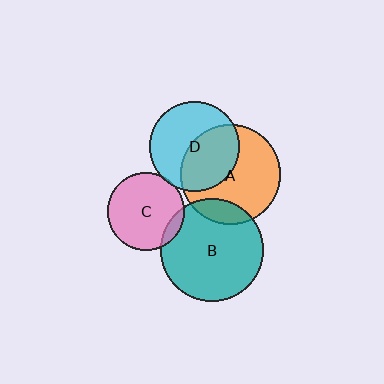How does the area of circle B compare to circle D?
Approximately 1.3 times.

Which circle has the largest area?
Circle B (teal).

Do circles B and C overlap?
Yes.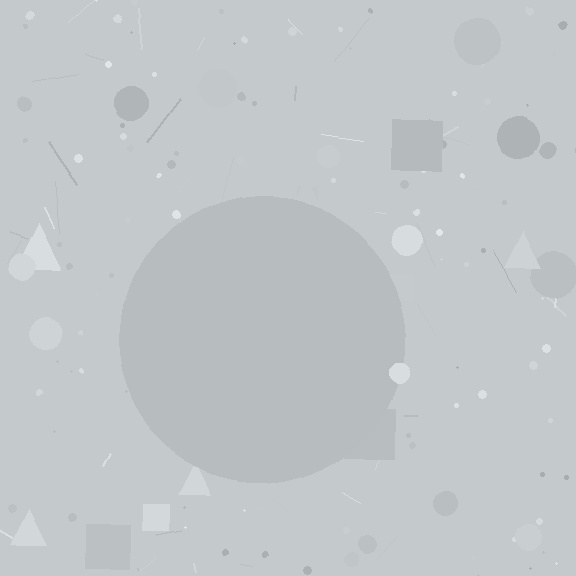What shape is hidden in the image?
A circle is hidden in the image.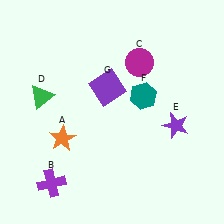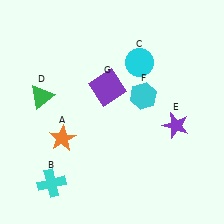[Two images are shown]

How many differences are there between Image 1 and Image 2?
There are 3 differences between the two images.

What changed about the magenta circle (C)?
In Image 1, C is magenta. In Image 2, it changed to cyan.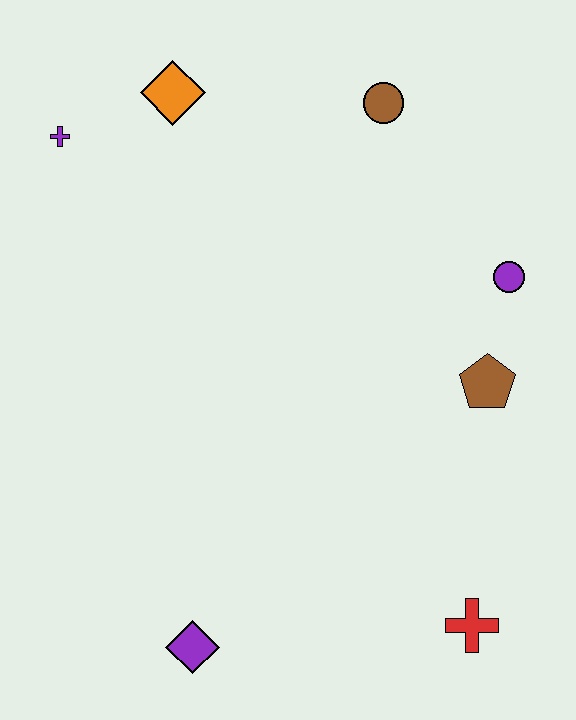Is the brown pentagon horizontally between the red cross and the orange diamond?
No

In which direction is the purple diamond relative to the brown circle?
The purple diamond is below the brown circle.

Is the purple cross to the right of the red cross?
No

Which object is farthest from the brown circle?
The purple diamond is farthest from the brown circle.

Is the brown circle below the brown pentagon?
No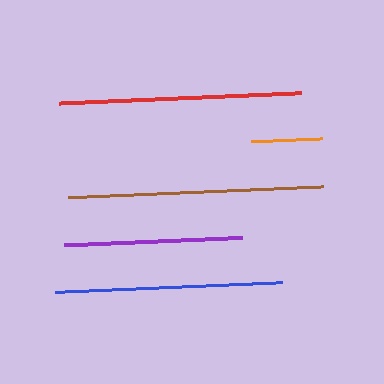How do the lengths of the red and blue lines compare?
The red and blue lines are approximately the same length.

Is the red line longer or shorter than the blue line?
The red line is longer than the blue line.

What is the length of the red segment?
The red segment is approximately 242 pixels long.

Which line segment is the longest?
The brown line is the longest at approximately 255 pixels.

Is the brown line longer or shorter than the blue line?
The brown line is longer than the blue line.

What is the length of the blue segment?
The blue segment is approximately 227 pixels long.